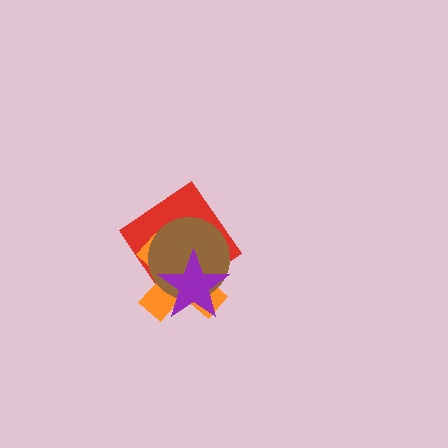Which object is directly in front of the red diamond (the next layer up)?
The orange cross is directly in front of the red diamond.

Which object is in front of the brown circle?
The purple star is in front of the brown circle.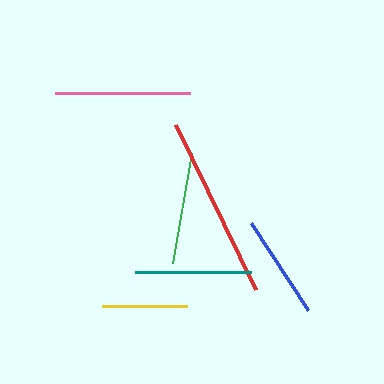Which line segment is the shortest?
The yellow line is the shortest at approximately 85 pixels.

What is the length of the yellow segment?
The yellow segment is approximately 85 pixels long.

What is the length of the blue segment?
The blue segment is approximately 104 pixels long.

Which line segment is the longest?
The red line is the longest at approximately 183 pixels.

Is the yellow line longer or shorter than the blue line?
The blue line is longer than the yellow line.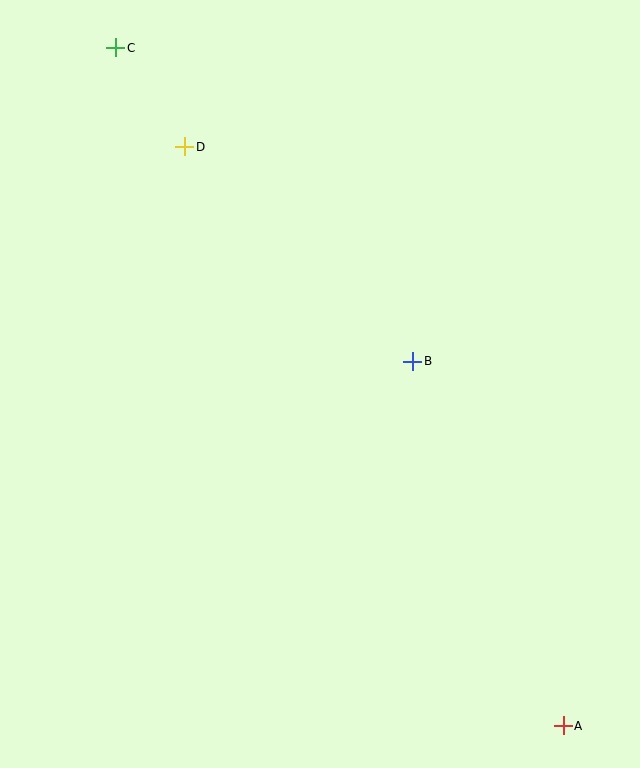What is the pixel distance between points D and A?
The distance between D and A is 692 pixels.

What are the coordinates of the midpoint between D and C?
The midpoint between D and C is at (150, 97).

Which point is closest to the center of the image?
Point B at (413, 361) is closest to the center.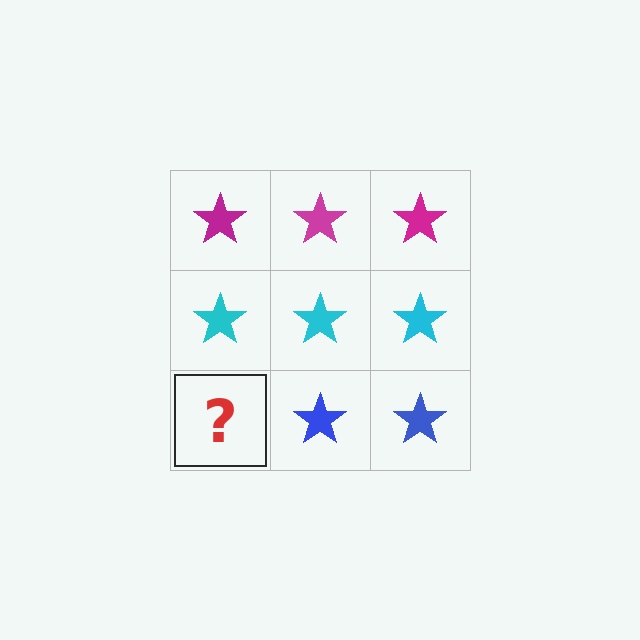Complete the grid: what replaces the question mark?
The question mark should be replaced with a blue star.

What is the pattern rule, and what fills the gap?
The rule is that each row has a consistent color. The gap should be filled with a blue star.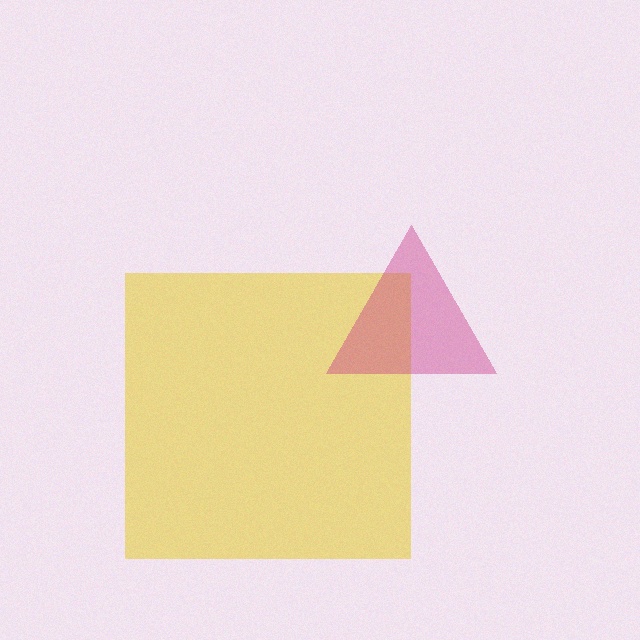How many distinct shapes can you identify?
There are 2 distinct shapes: a yellow square, a magenta triangle.